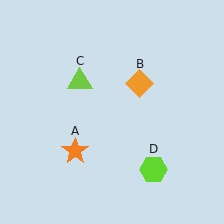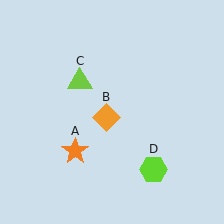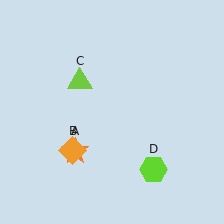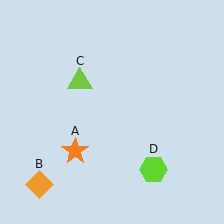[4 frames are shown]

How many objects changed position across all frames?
1 object changed position: orange diamond (object B).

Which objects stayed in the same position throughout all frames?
Orange star (object A) and lime triangle (object C) and lime hexagon (object D) remained stationary.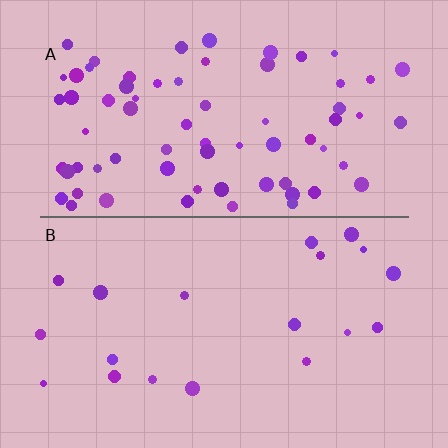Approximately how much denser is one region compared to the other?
Approximately 3.7× — region A over region B.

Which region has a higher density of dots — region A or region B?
A (the top).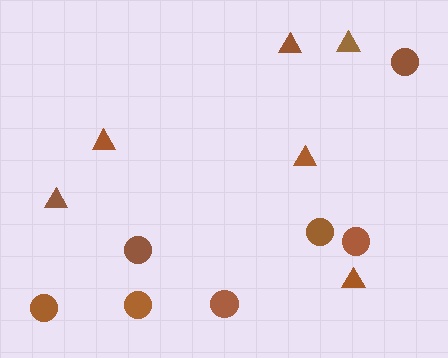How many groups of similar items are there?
There are 2 groups: one group of circles (7) and one group of triangles (6).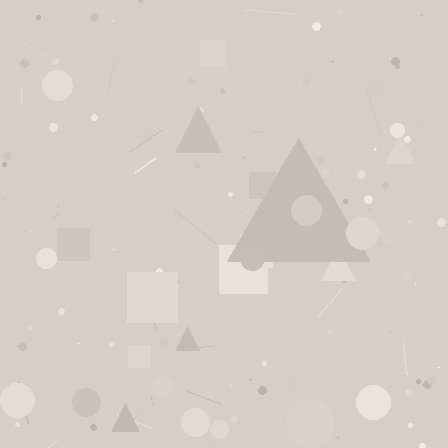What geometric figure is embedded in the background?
A triangle is embedded in the background.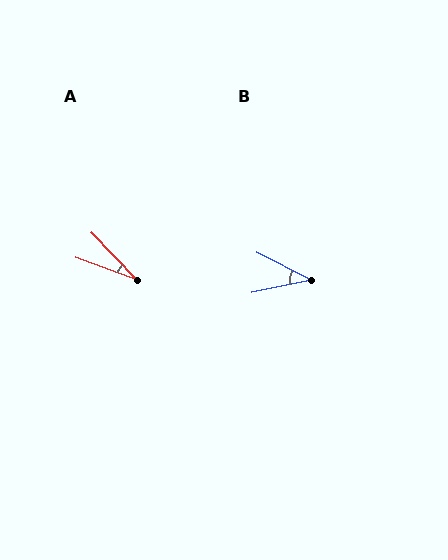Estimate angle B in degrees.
Approximately 38 degrees.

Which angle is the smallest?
A, at approximately 26 degrees.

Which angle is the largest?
B, at approximately 38 degrees.